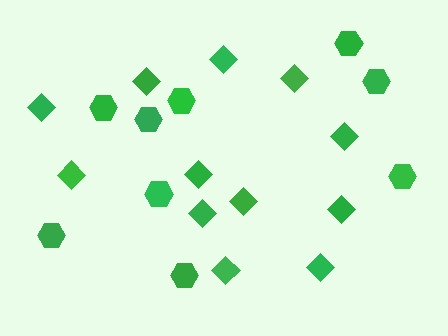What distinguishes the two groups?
There are 2 groups: one group of diamonds (12) and one group of hexagons (9).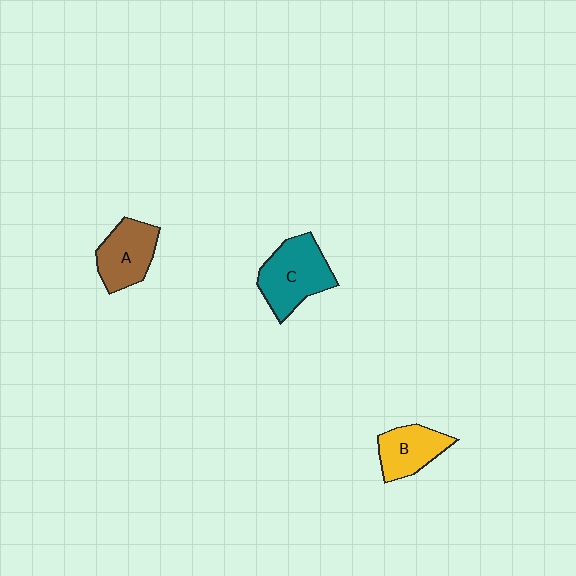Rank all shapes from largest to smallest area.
From largest to smallest: C (teal), A (brown), B (yellow).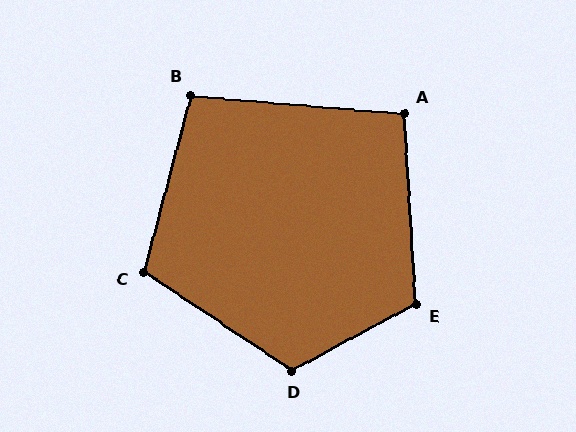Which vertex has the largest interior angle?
D, at approximately 118 degrees.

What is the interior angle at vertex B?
Approximately 100 degrees (obtuse).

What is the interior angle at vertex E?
Approximately 115 degrees (obtuse).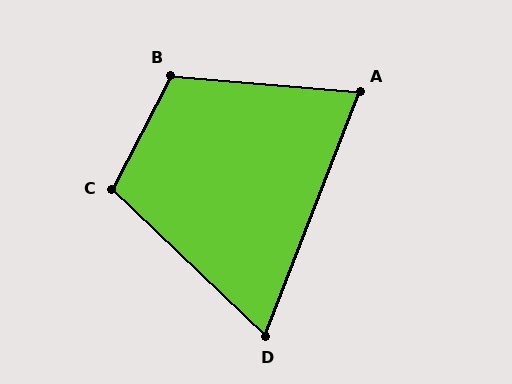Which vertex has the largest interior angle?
B, at approximately 113 degrees.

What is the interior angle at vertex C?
Approximately 106 degrees (obtuse).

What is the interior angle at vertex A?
Approximately 74 degrees (acute).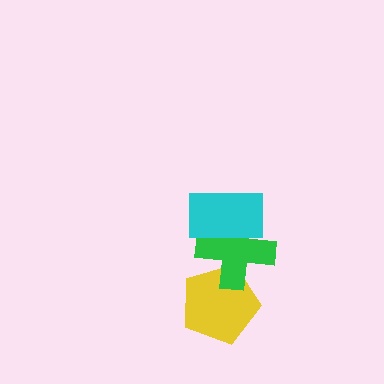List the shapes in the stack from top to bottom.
From top to bottom: the cyan rectangle, the green cross, the yellow pentagon.